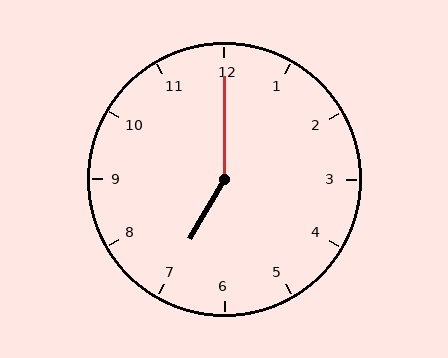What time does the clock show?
7:00.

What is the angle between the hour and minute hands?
Approximately 150 degrees.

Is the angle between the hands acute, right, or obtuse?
It is obtuse.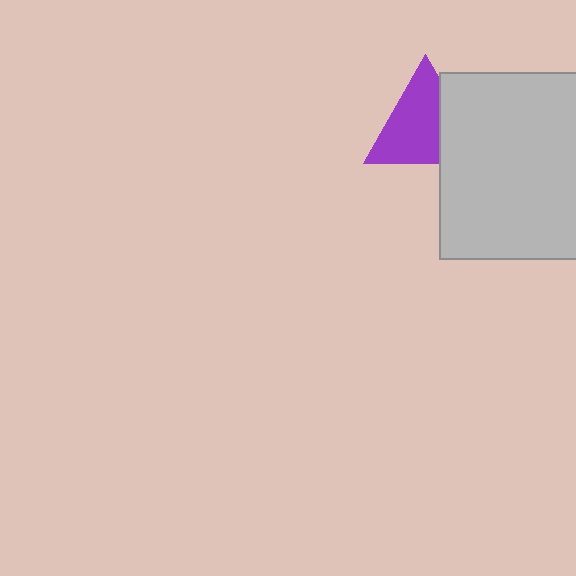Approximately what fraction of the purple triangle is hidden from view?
Roughly 31% of the purple triangle is hidden behind the light gray square.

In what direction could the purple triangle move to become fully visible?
The purple triangle could move left. That would shift it out from behind the light gray square entirely.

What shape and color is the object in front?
The object in front is a light gray square.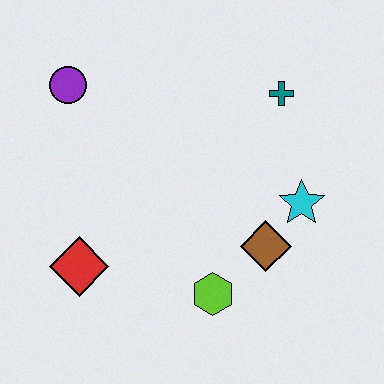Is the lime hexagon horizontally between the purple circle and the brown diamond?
Yes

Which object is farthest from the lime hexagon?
The purple circle is farthest from the lime hexagon.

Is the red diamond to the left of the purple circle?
No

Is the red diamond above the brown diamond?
No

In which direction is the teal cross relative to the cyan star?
The teal cross is above the cyan star.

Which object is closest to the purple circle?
The red diamond is closest to the purple circle.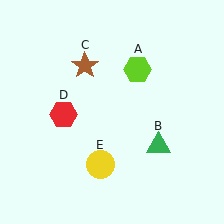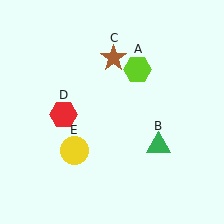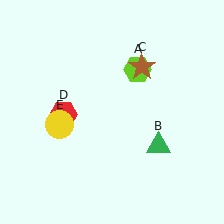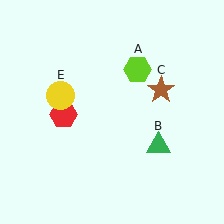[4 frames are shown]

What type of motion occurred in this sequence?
The brown star (object C), yellow circle (object E) rotated clockwise around the center of the scene.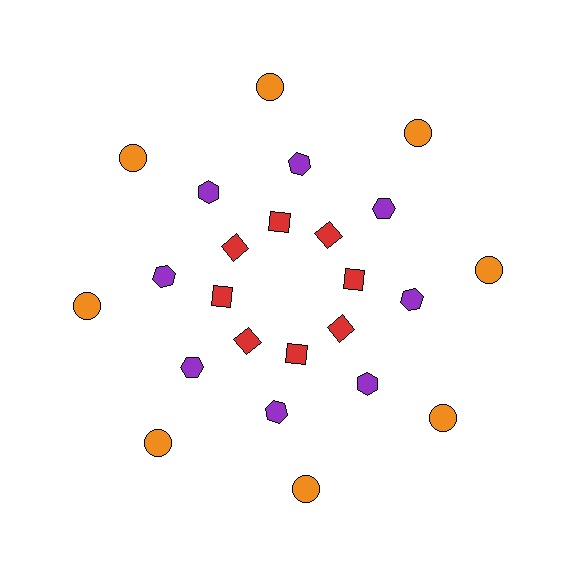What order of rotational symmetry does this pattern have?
This pattern has 8-fold rotational symmetry.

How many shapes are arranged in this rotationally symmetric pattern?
There are 24 shapes, arranged in 8 groups of 3.